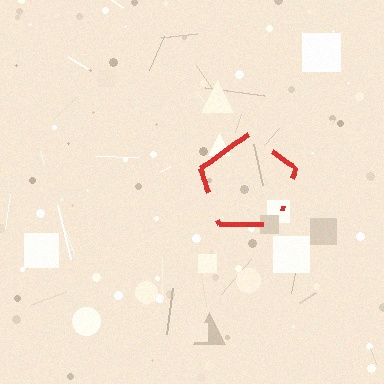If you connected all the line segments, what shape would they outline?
They would outline a pentagon.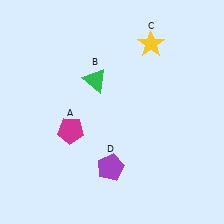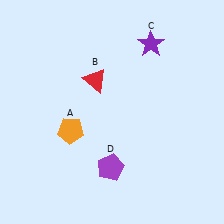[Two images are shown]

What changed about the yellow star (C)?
In Image 1, C is yellow. In Image 2, it changed to purple.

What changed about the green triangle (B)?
In Image 1, B is green. In Image 2, it changed to red.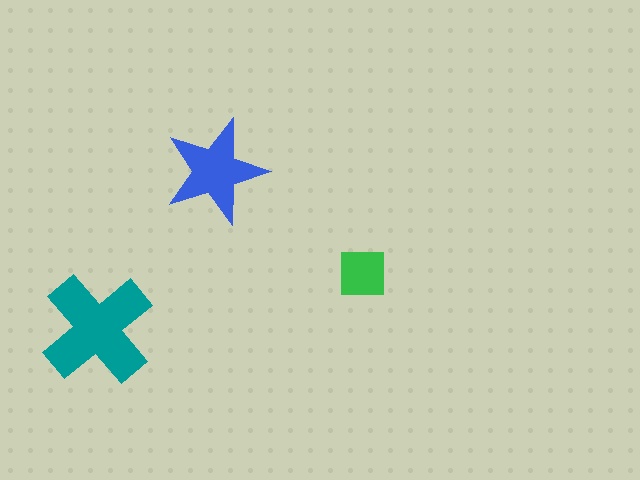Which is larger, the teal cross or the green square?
The teal cross.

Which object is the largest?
The teal cross.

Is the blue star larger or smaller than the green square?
Larger.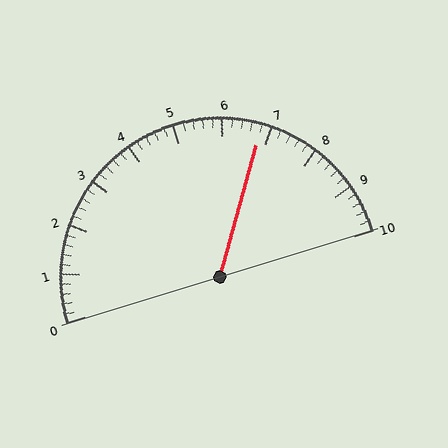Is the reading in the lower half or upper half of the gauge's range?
The reading is in the upper half of the range (0 to 10).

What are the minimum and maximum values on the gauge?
The gauge ranges from 0 to 10.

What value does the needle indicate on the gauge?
The needle indicates approximately 6.8.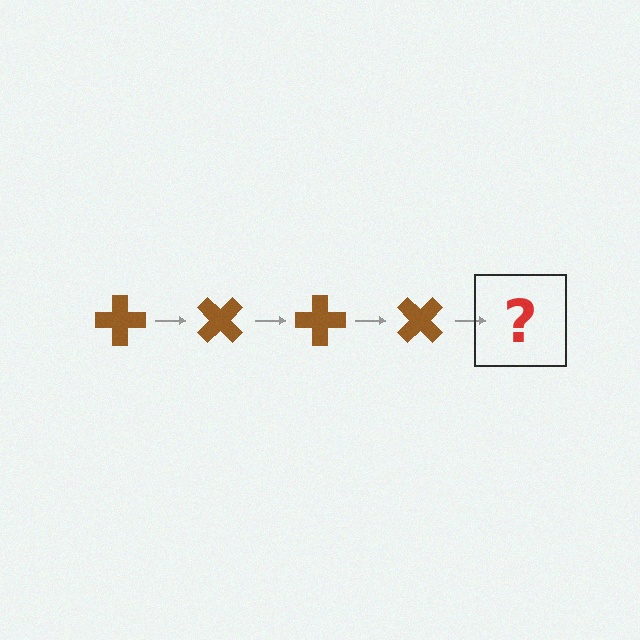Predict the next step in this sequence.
The next step is a brown cross rotated 180 degrees.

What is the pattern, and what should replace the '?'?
The pattern is that the cross rotates 45 degrees each step. The '?' should be a brown cross rotated 180 degrees.